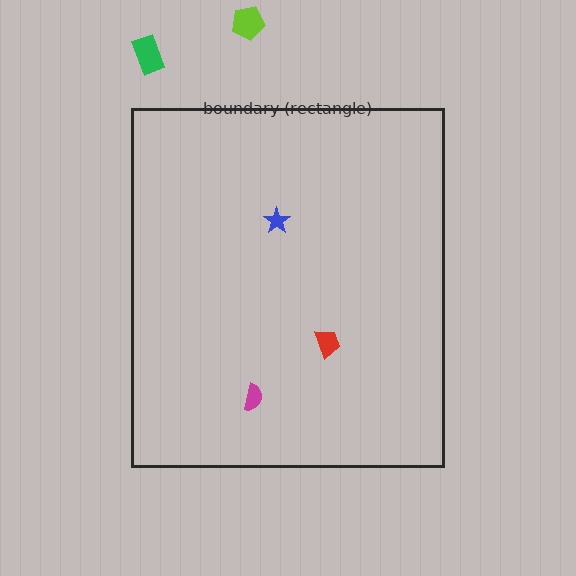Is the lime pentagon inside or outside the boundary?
Outside.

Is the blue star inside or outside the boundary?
Inside.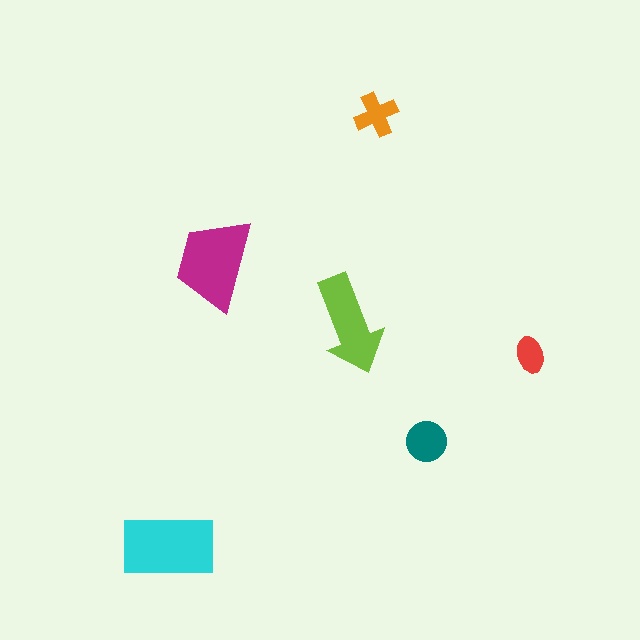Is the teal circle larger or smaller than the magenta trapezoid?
Smaller.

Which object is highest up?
The orange cross is topmost.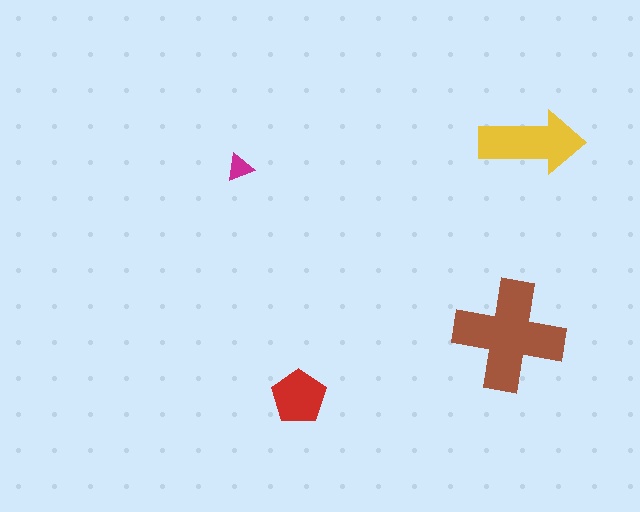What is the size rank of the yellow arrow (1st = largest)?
2nd.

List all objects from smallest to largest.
The magenta triangle, the red pentagon, the yellow arrow, the brown cross.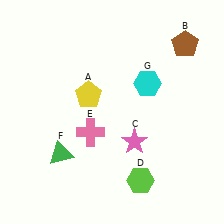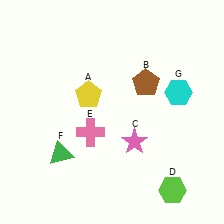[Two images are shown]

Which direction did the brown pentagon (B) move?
The brown pentagon (B) moved left.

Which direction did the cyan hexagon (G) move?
The cyan hexagon (G) moved right.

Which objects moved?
The objects that moved are: the brown pentagon (B), the lime hexagon (D), the cyan hexagon (G).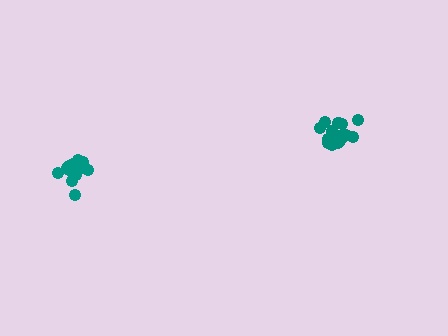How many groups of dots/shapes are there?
There are 2 groups.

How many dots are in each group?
Group 1: 17 dots, Group 2: 17 dots (34 total).